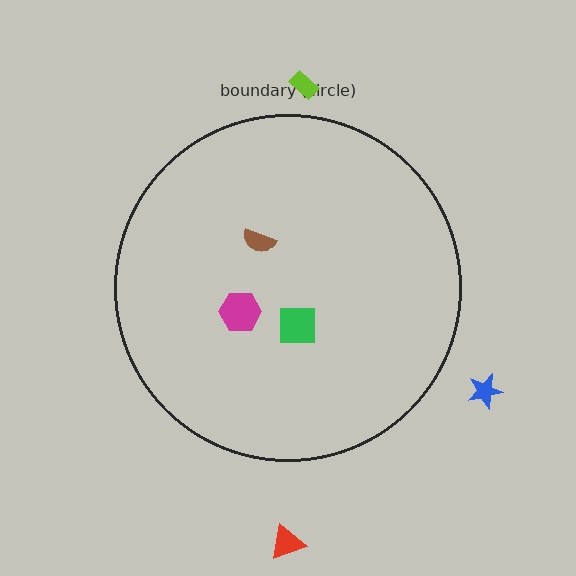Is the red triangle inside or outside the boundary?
Outside.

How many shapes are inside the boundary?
3 inside, 3 outside.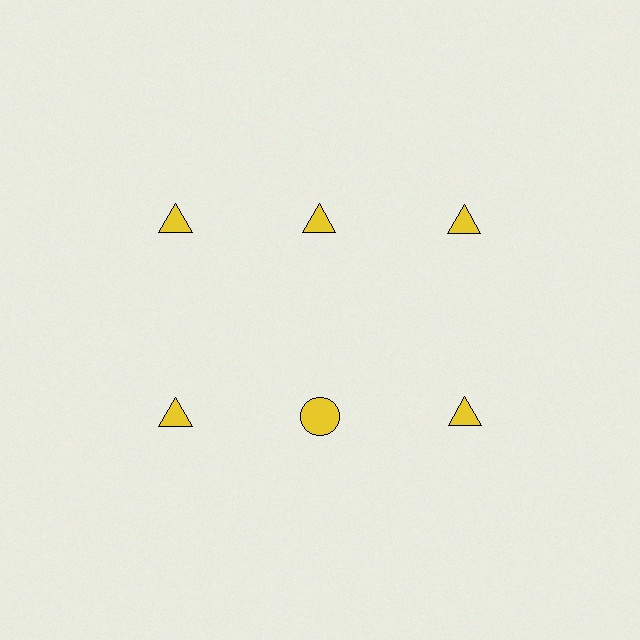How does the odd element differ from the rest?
It has a different shape: circle instead of triangle.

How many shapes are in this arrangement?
There are 6 shapes arranged in a grid pattern.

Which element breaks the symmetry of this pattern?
The yellow circle in the second row, second from left column breaks the symmetry. All other shapes are yellow triangles.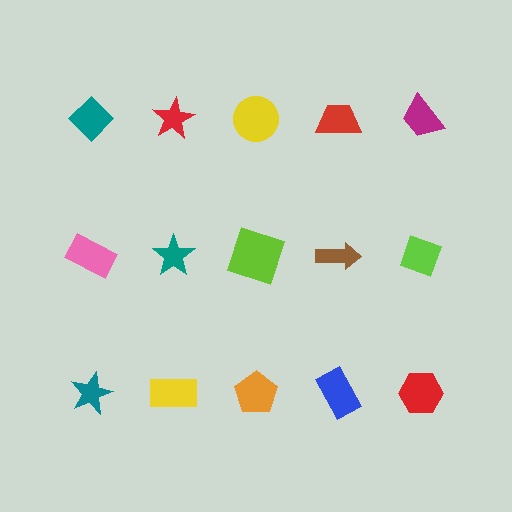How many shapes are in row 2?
5 shapes.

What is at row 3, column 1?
A teal star.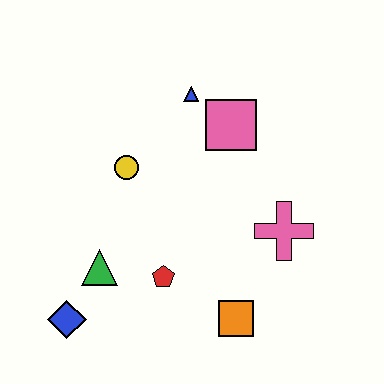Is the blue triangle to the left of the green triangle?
No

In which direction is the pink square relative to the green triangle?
The pink square is above the green triangle.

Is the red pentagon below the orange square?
No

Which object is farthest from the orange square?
The blue triangle is farthest from the orange square.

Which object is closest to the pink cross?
The orange square is closest to the pink cross.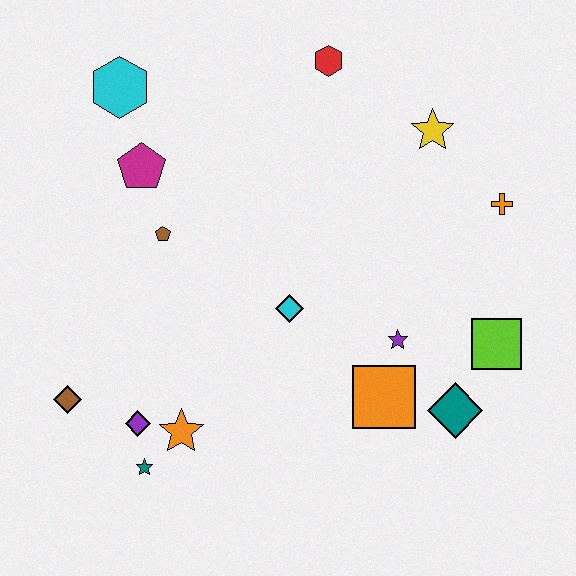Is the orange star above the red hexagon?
No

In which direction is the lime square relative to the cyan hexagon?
The lime square is to the right of the cyan hexagon.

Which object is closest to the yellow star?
The orange cross is closest to the yellow star.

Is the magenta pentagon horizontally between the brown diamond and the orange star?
Yes